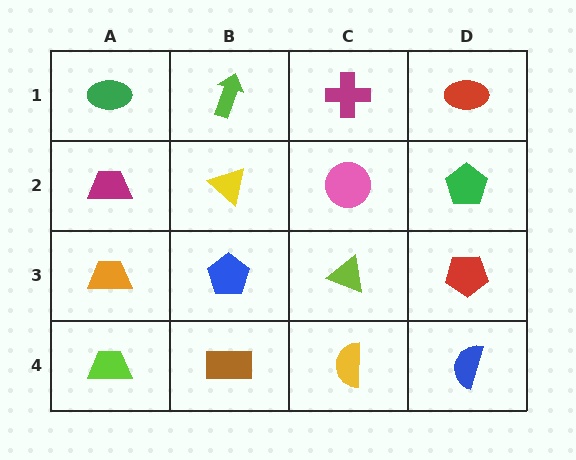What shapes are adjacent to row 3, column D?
A green pentagon (row 2, column D), a blue semicircle (row 4, column D), a lime triangle (row 3, column C).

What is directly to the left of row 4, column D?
A yellow semicircle.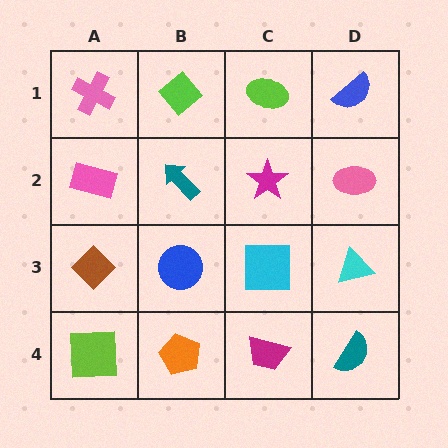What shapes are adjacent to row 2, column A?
A pink cross (row 1, column A), a brown diamond (row 3, column A), a teal arrow (row 2, column B).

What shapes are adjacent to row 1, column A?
A pink rectangle (row 2, column A), a lime diamond (row 1, column B).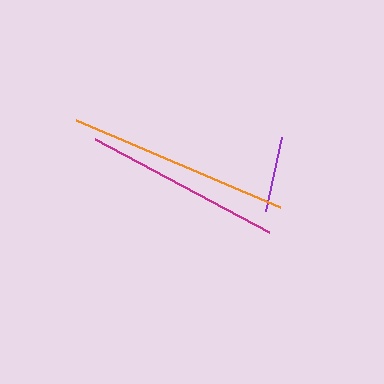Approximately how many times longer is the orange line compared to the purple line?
The orange line is approximately 2.9 times the length of the purple line.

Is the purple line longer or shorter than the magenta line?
The magenta line is longer than the purple line.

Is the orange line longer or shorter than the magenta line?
The orange line is longer than the magenta line.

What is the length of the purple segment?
The purple segment is approximately 76 pixels long.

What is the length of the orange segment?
The orange segment is approximately 222 pixels long.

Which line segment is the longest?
The orange line is the longest at approximately 222 pixels.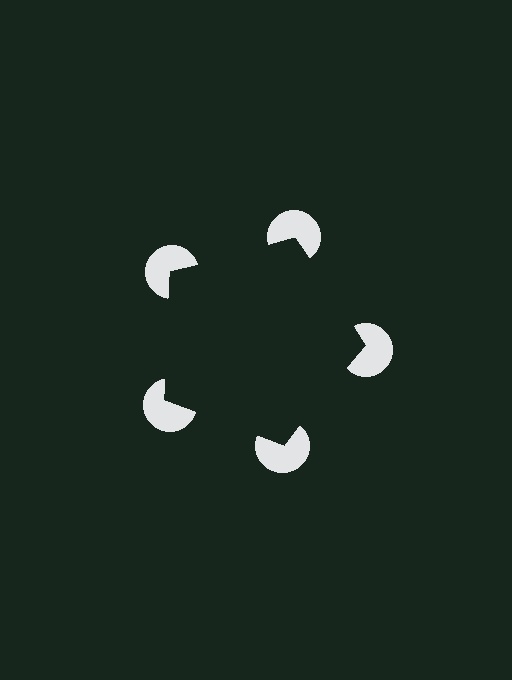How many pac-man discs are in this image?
There are 5 — one at each vertex of the illusory pentagon.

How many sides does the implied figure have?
5 sides.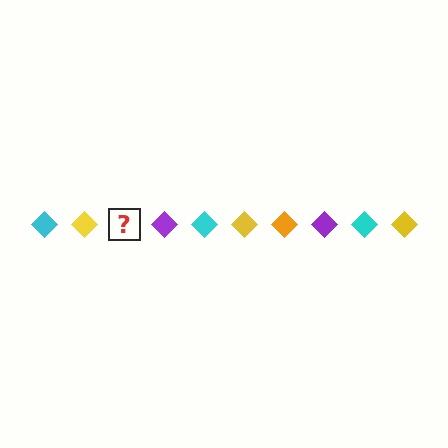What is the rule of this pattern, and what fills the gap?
The rule is that the pattern cycles through cyan, yellow, orange, purple diamonds. The gap should be filled with an orange diamond.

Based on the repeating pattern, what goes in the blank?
The blank should be an orange diamond.